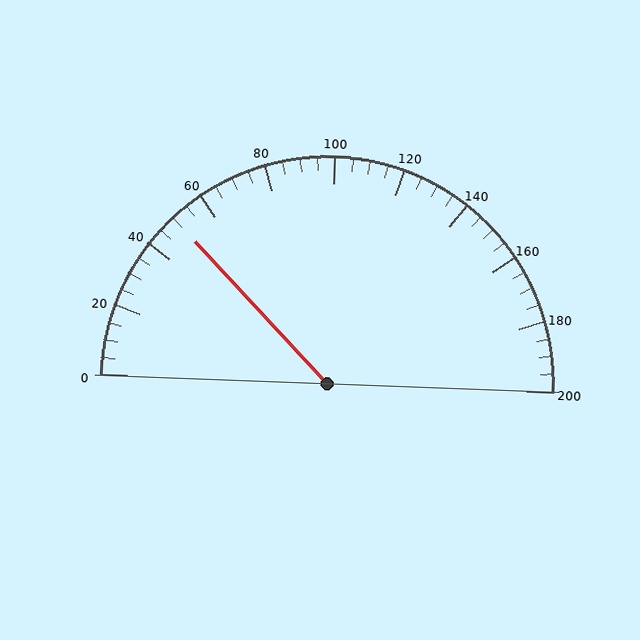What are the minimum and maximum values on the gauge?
The gauge ranges from 0 to 200.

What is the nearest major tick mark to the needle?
The nearest major tick mark is 40.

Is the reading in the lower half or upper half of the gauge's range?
The reading is in the lower half of the range (0 to 200).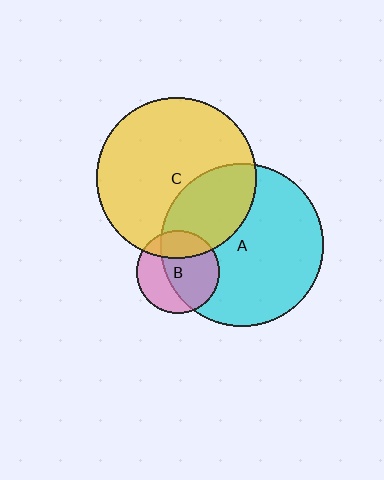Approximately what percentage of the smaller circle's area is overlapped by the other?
Approximately 25%.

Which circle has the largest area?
Circle A (cyan).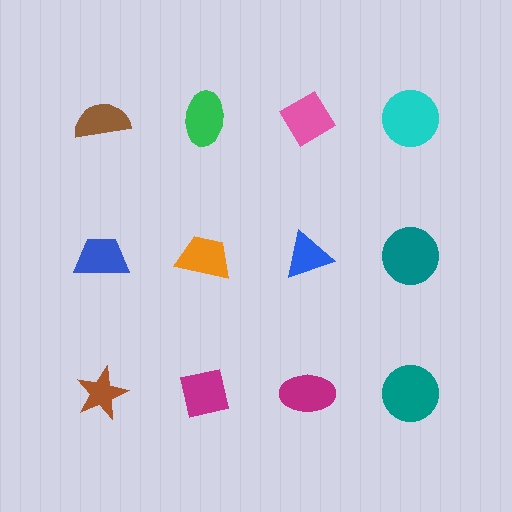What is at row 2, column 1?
A blue trapezoid.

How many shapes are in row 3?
4 shapes.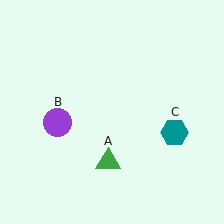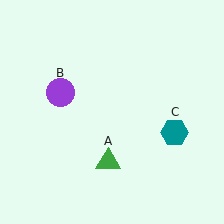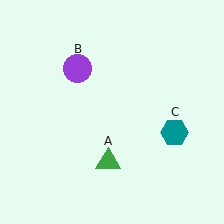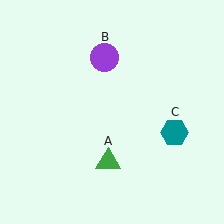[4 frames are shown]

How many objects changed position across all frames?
1 object changed position: purple circle (object B).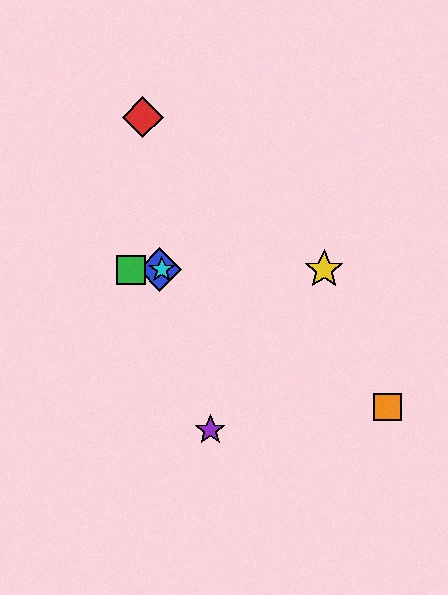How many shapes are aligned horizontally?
4 shapes (the blue diamond, the green square, the yellow star, the cyan star) are aligned horizontally.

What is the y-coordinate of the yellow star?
The yellow star is at y≈270.